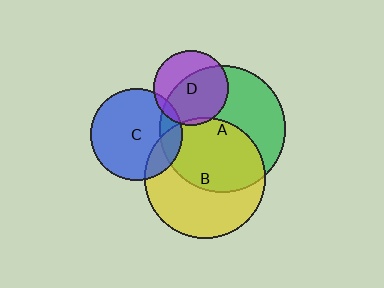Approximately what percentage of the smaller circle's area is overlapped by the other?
Approximately 15%.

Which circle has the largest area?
Circle A (green).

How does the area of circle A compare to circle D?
Approximately 2.8 times.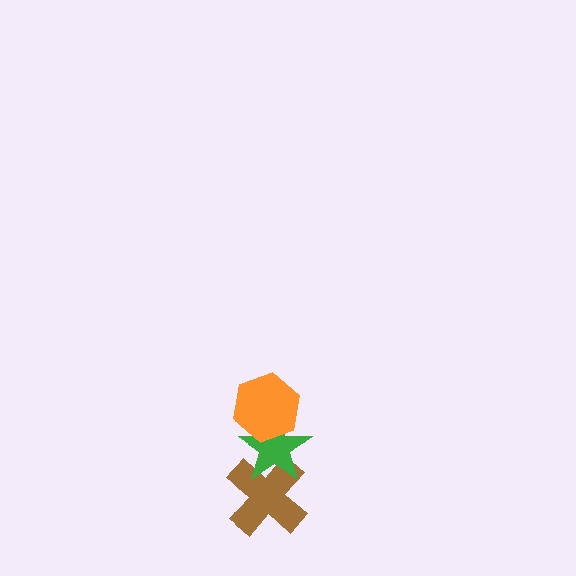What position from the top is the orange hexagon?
The orange hexagon is 1st from the top.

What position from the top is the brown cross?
The brown cross is 3rd from the top.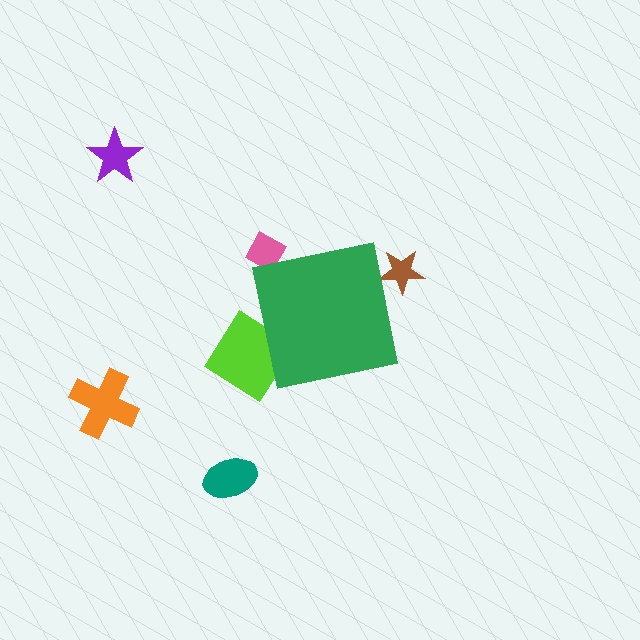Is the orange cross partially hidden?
No, the orange cross is fully visible.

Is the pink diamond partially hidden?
Yes, the pink diamond is partially hidden behind the green square.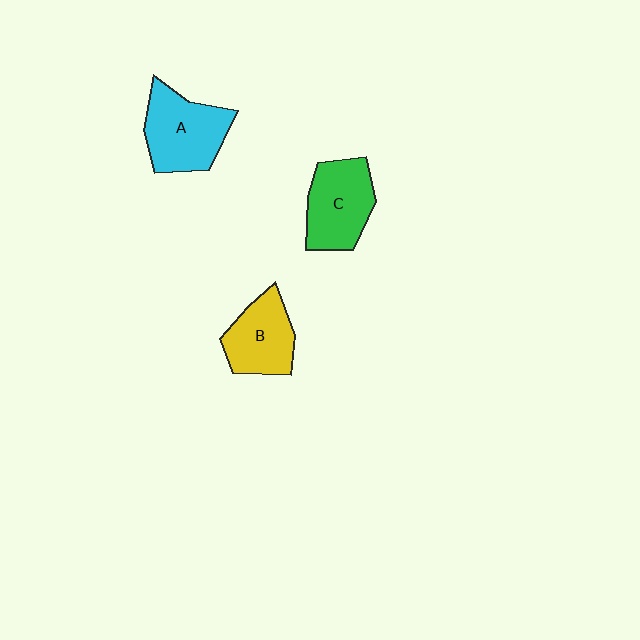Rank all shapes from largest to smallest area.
From largest to smallest: A (cyan), C (green), B (yellow).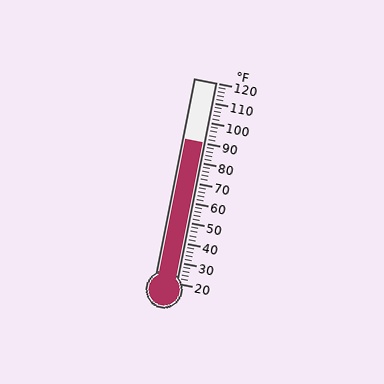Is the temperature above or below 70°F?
The temperature is above 70°F.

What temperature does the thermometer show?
The thermometer shows approximately 90°F.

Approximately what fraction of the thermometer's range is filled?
The thermometer is filled to approximately 70% of its range.